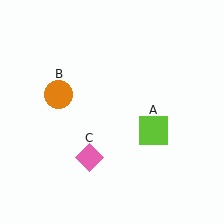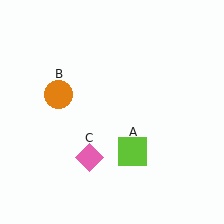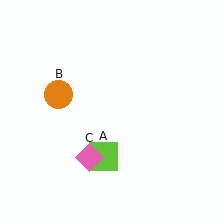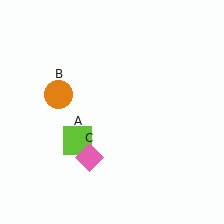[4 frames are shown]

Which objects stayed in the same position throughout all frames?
Orange circle (object B) and pink diamond (object C) remained stationary.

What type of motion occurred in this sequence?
The lime square (object A) rotated clockwise around the center of the scene.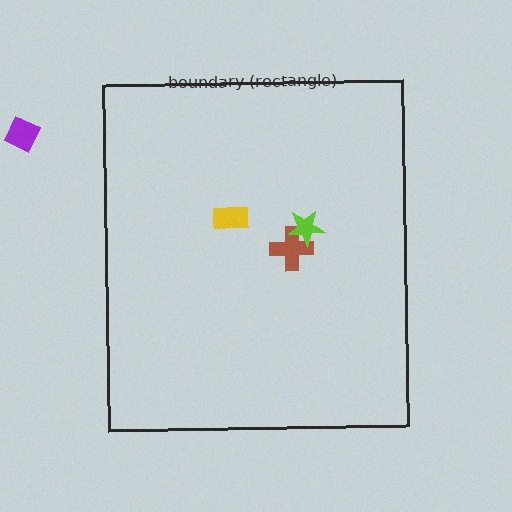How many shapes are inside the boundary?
3 inside, 1 outside.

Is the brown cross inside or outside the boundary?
Inside.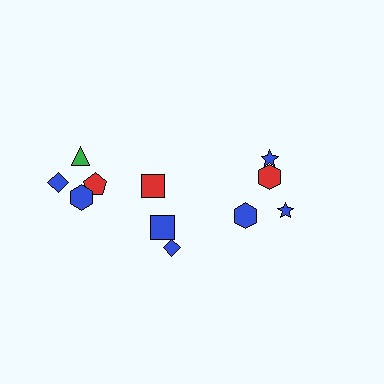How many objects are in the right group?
There are 4 objects.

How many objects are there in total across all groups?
There are 11 objects.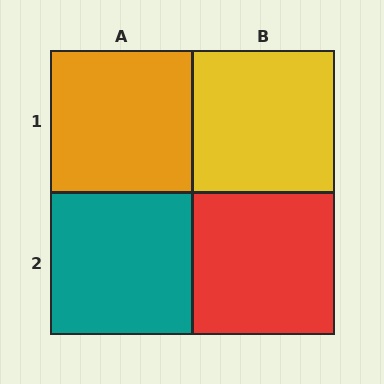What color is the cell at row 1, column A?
Orange.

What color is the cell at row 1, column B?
Yellow.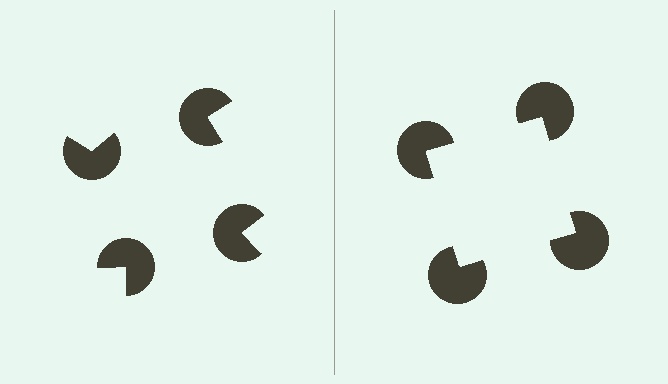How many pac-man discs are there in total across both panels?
8 — 4 on each side.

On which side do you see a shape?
An illusory square appears on the right side. On the left side the wedge cuts are rotated, so no coherent shape forms.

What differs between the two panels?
The pac-man discs are positioned identically on both sides; only the wedge orientations differ. On the right they align to a square; on the left they are misaligned.